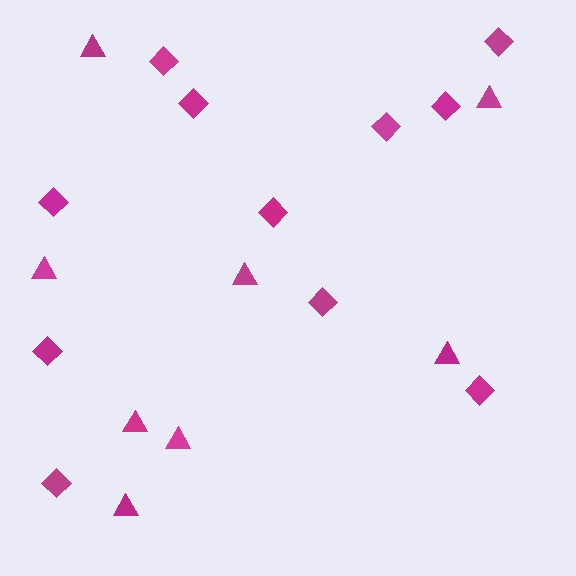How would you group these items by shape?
There are 2 groups: one group of triangles (8) and one group of diamonds (11).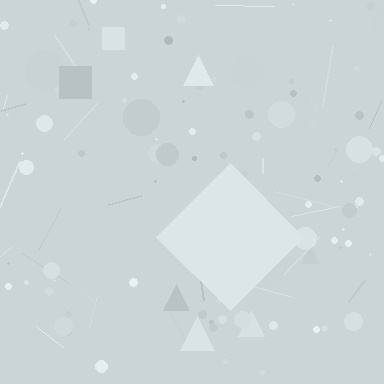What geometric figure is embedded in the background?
A diamond is embedded in the background.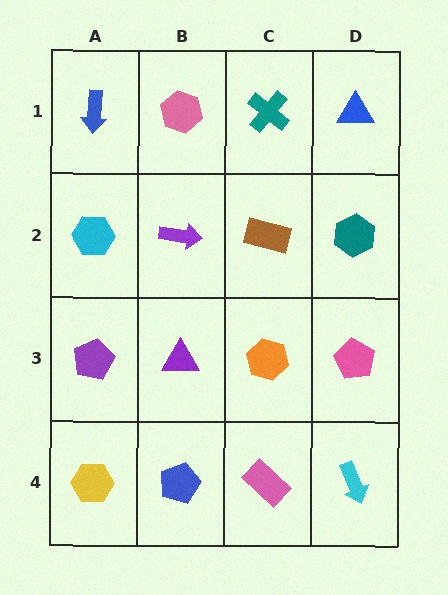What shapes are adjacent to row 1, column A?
A cyan hexagon (row 2, column A), a pink hexagon (row 1, column B).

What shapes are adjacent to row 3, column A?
A cyan hexagon (row 2, column A), a yellow hexagon (row 4, column A), a purple triangle (row 3, column B).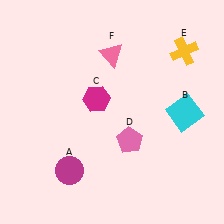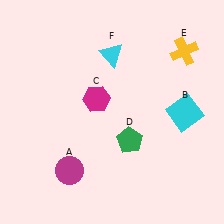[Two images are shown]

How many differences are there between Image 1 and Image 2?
There are 2 differences between the two images.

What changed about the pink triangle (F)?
In Image 1, F is pink. In Image 2, it changed to cyan.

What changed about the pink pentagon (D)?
In Image 1, D is pink. In Image 2, it changed to green.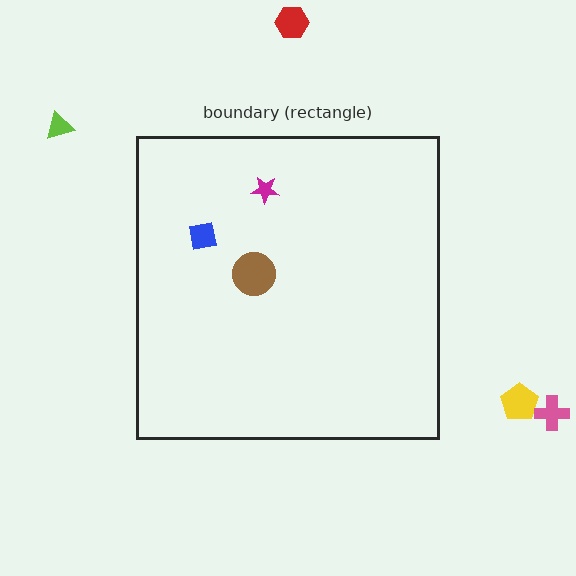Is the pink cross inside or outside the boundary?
Outside.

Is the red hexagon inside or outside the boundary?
Outside.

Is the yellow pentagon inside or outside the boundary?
Outside.